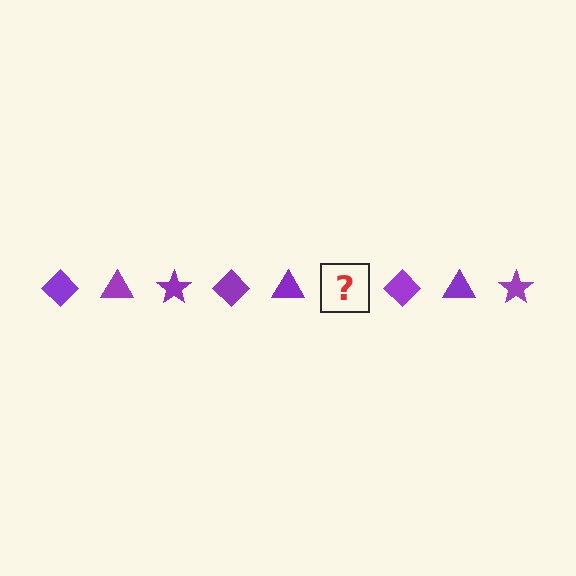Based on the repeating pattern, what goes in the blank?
The blank should be a purple star.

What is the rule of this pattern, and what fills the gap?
The rule is that the pattern cycles through diamond, triangle, star shapes in purple. The gap should be filled with a purple star.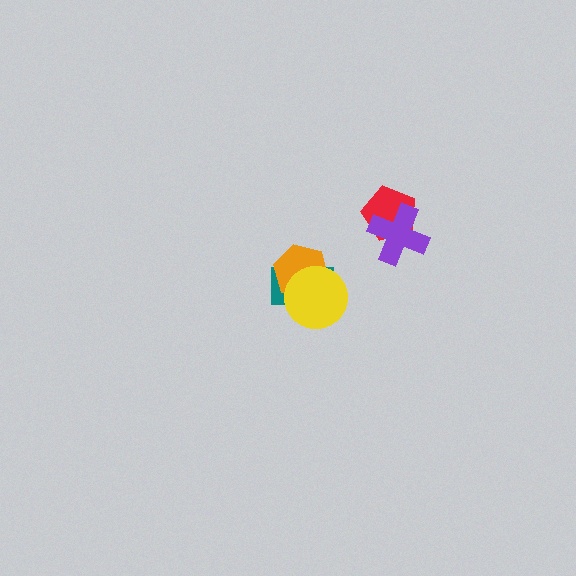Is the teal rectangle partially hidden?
Yes, it is partially covered by another shape.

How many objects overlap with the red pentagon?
1 object overlaps with the red pentagon.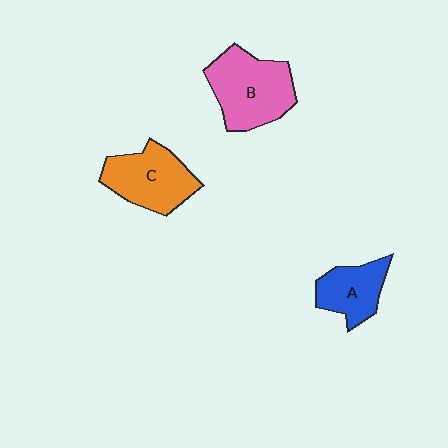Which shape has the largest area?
Shape B (pink).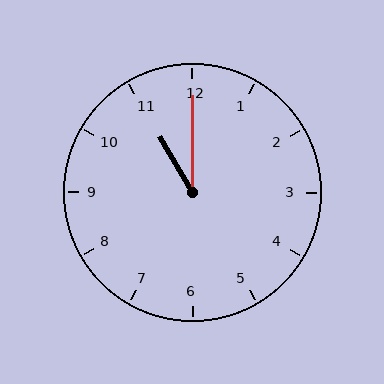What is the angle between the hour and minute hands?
Approximately 30 degrees.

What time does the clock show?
11:00.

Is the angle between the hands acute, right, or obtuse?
It is acute.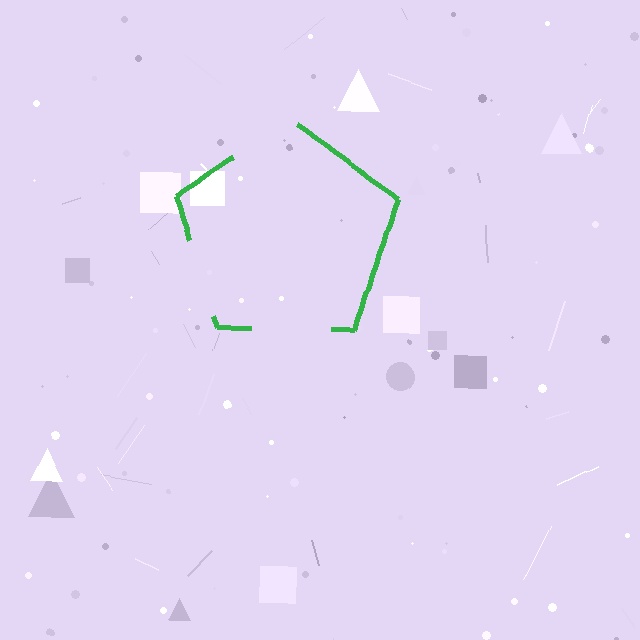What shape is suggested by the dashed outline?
The dashed outline suggests a pentagon.